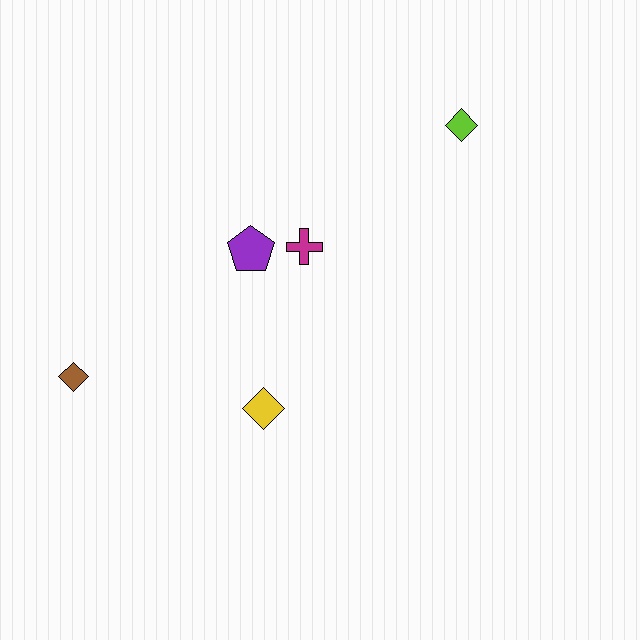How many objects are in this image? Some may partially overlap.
There are 5 objects.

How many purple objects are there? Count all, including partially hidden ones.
There is 1 purple object.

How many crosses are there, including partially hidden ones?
There is 1 cross.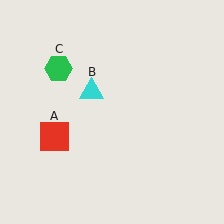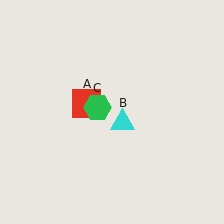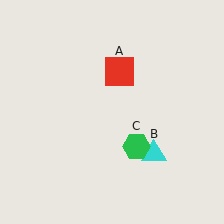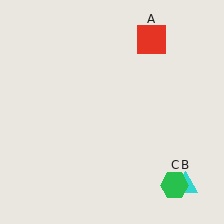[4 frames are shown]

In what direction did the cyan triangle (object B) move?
The cyan triangle (object B) moved down and to the right.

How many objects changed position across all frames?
3 objects changed position: red square (object A), cyan triangle (object B), green hexagon (object C).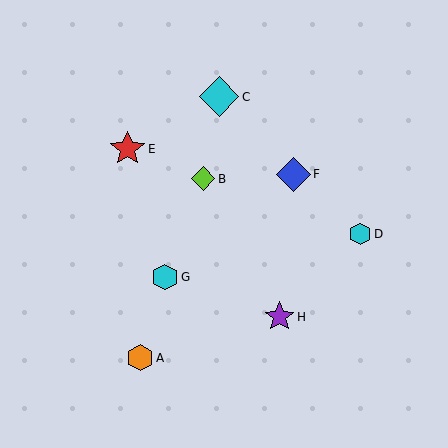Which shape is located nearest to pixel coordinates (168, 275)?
The cyan hexagon (labeled G) at (165, 277) is nearest to that location.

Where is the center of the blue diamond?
The center of the blue diamond is at (294, 174).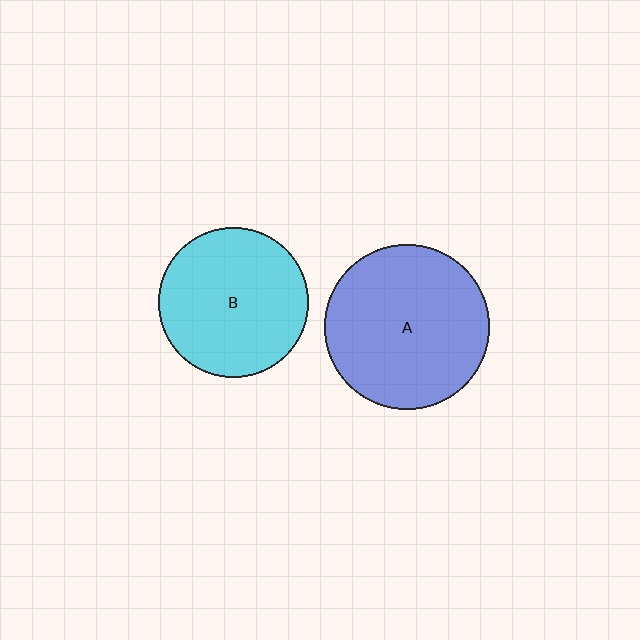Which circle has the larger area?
Circle A (blue).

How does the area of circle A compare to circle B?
Approximately 1.2 times.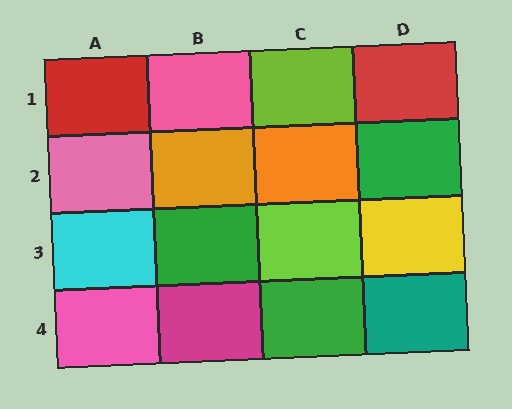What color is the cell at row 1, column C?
Lime.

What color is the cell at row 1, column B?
Pink.